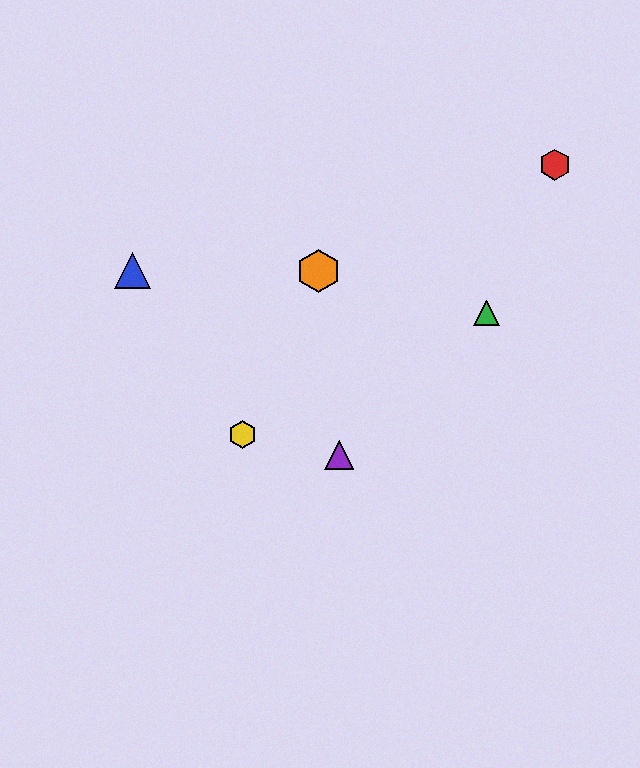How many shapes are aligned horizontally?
2 shapes (the blue triangle, the orange hexagon) are aligned horizontally.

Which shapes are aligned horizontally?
The blue triangle, the orange hexagon are aligned horizontally.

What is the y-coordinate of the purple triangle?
The purple triangle is at y≈455.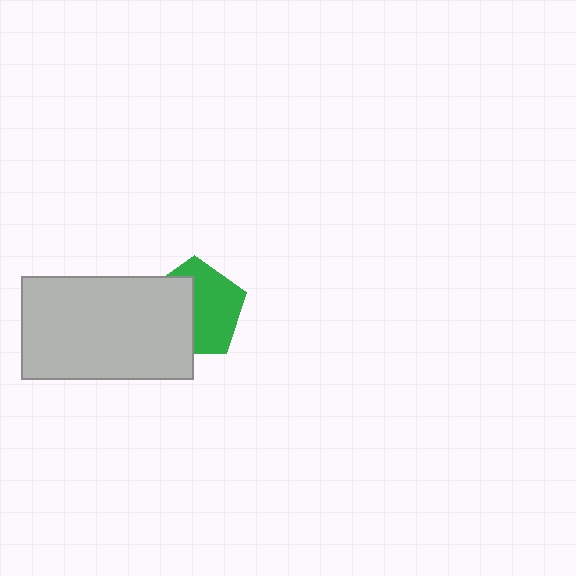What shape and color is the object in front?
The object in front is a light gray rectangle.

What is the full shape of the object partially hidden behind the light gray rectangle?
The partially hidden object is a green pentagon.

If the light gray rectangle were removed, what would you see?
You would see the complete green pentagon.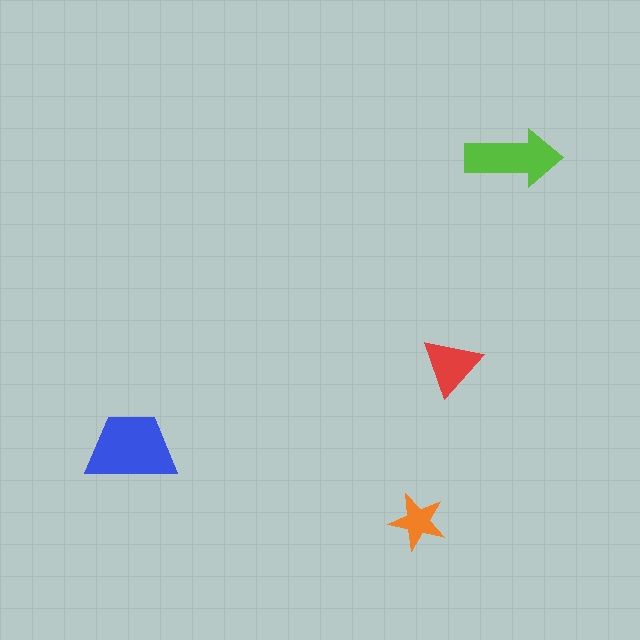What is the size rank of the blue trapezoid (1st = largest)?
1st.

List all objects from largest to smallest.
The blue trapezoid, the lime arrow, the red triangle, the orange star.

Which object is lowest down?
The orange star is bottommost.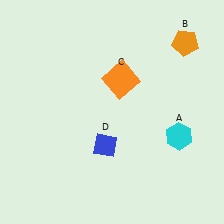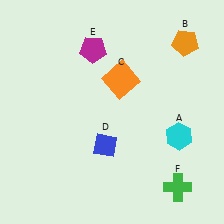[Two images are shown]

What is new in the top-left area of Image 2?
A magenta pentagon (E) was added in the top-left area of Image 2.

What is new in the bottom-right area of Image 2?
A green cross (F) was added in the bottom-right area of Image 2.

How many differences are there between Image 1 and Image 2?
There are 2 differences between the two images.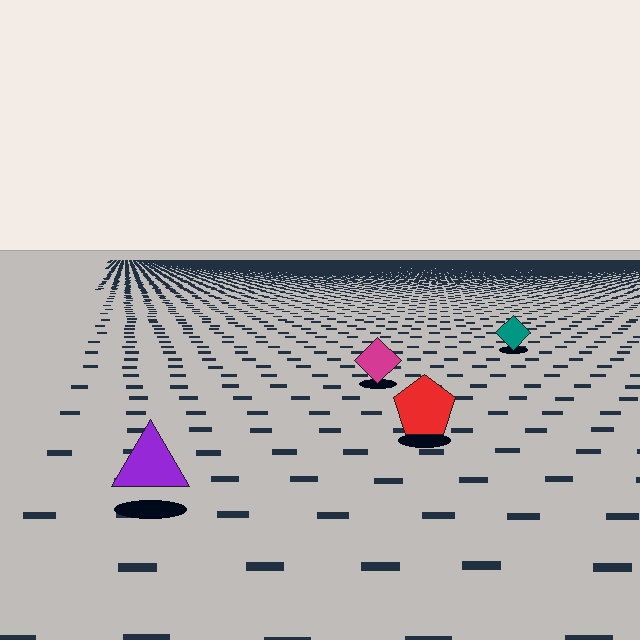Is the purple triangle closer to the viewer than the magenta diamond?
Yes. The purple triangle is closer — you can tell from the texture gradient: the ground texture is coarser near it.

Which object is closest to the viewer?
The purple triangle is closest. The texture marks near it are larger and more spread out.